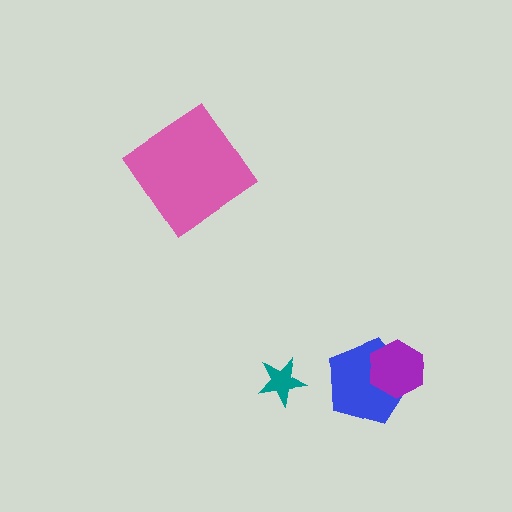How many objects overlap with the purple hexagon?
1 object overlaps with the purple hexagon.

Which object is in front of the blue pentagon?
The purple hexagon is in front of the blue pentagon.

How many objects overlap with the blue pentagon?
1 object overlaps with the blue pentagon.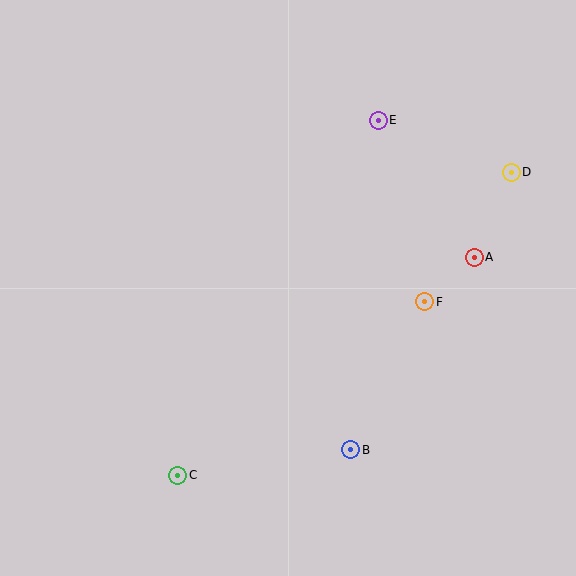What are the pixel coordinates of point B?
Point B is at (351, 450).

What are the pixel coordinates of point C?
Point C is at (178, 475).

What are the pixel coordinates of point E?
Point E is at (378, 120).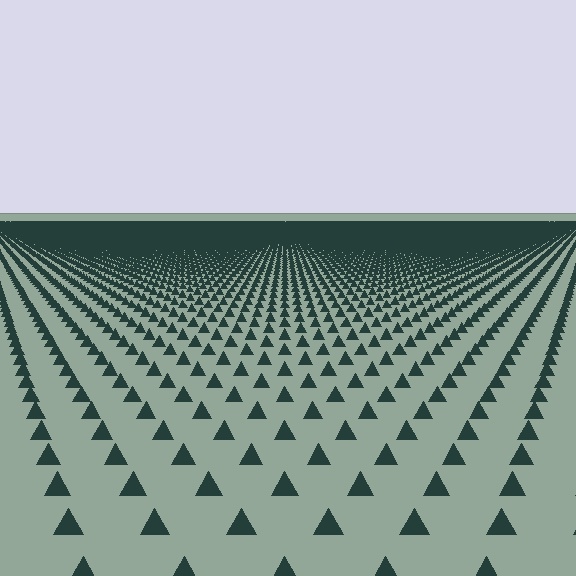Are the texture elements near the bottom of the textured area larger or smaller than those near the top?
Larger. Near the bottom, elements are closer to the viewer and appear at a bigger on-screen size.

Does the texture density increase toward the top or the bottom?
Density increases toward the top.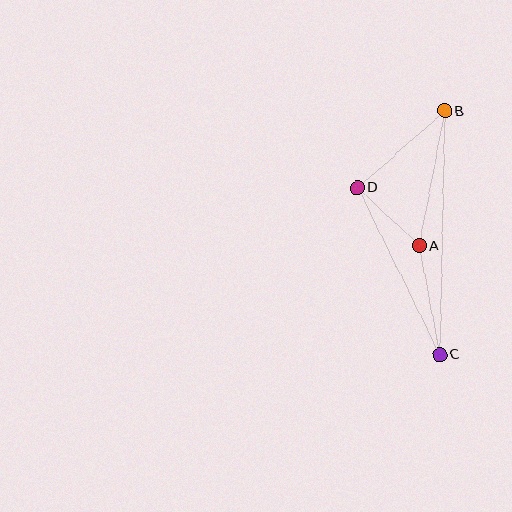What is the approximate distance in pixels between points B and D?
The distance between B and D is approximately 116 pixels.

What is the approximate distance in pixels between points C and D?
The distance between C and D is approximately 186 pixels.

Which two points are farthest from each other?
Points B and C are farthest from each other.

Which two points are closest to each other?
Points A and D are closest to each other.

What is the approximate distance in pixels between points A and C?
The distance between A and C is approximately 111 pixels.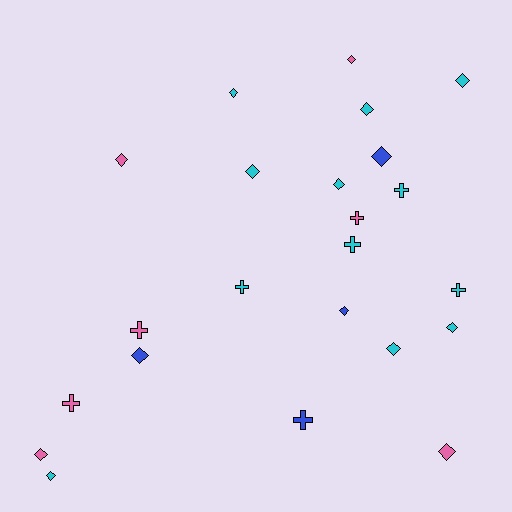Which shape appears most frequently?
Diamond, with 15 objects.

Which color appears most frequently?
Cyan, with 12 objects.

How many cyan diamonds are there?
There are 8 cyan diamonds.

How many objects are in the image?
There are 23 objects.